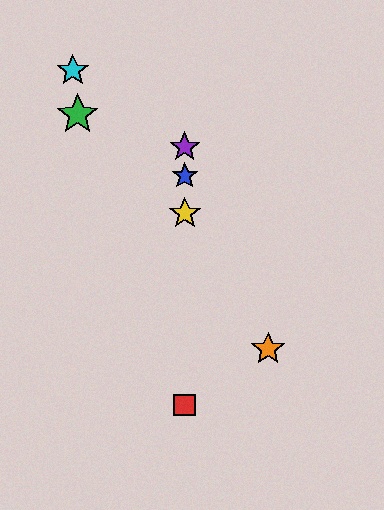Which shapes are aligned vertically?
The red square, the blue star, the yellow star, the purple star are aligned vertically.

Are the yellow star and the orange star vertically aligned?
No, the yellow star is at x≈185 and the orange star is at x≈268.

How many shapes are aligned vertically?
4 shapes (the red square, the blue star, the yellow star, the purple star) are aligned vertically.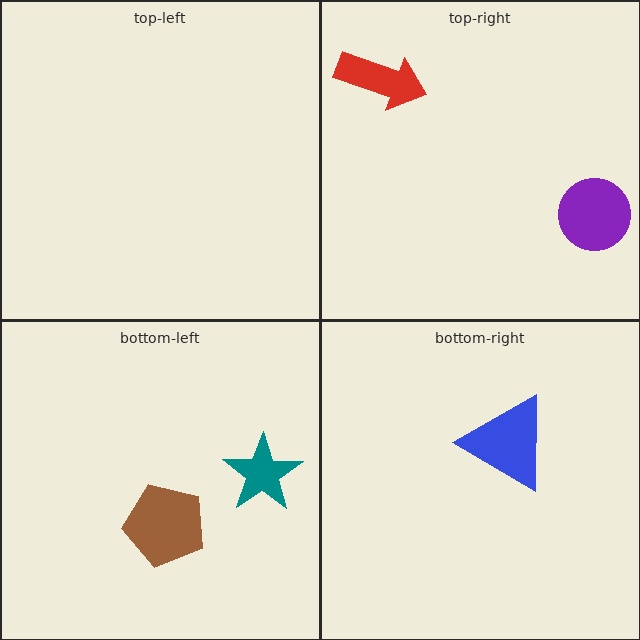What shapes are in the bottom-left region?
The teal star, the brown pentagon.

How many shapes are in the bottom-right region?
1.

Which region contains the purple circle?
The top-right region.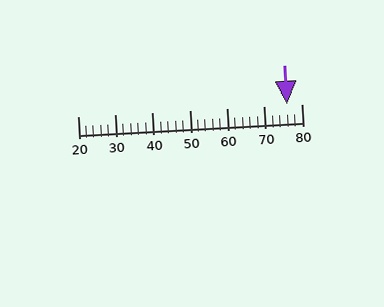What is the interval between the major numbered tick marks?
The major tick marks are spaced 10 units apart.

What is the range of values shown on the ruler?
The ruler shows values from 20 to 80.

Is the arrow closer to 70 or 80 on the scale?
The arrow is closer to 80.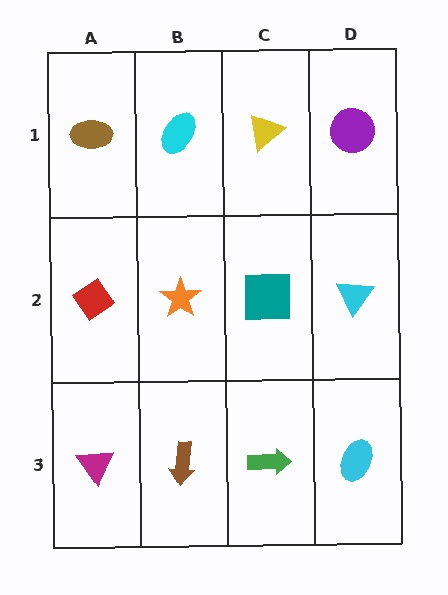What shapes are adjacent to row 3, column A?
A red diamond (row 2, column A), a brown arrow (row 3, column B).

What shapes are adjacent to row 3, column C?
A teal square (row 2, column C), a brown arrow (row 3, column B), a cyan ellipse (row 3, column D).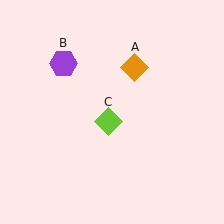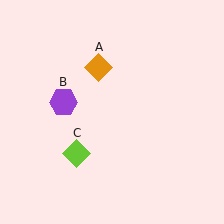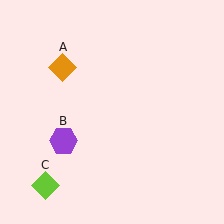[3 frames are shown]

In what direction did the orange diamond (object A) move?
The orange diamond (object A) moved left.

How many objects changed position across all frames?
3 objects changed position: orange diamond (object A), purple hexagon (object B), lime diamond (object C).